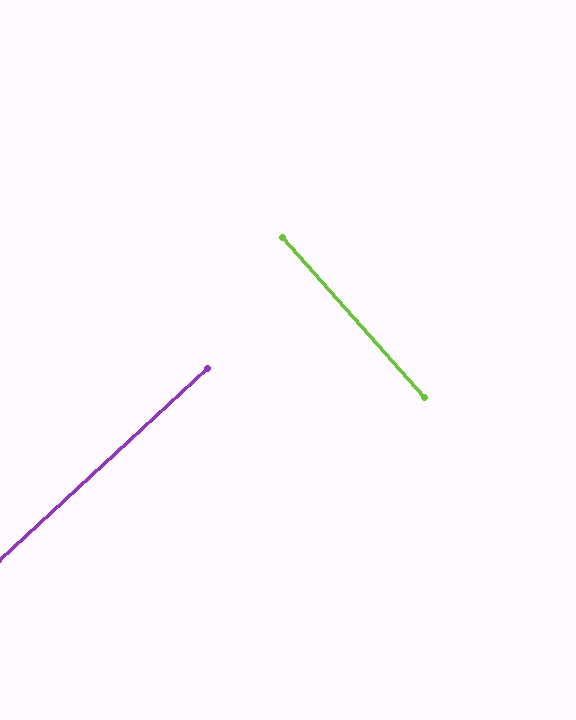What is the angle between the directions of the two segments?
Approximately 89 degrees.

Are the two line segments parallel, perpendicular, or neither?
Perpendicular — they meet at approximately 89°.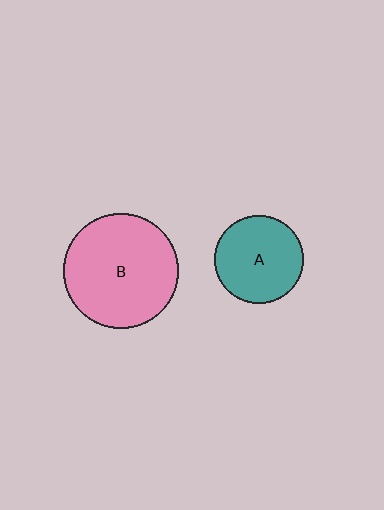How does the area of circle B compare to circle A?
Approximately 1.7 times.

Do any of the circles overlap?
No, none of the circles overlap.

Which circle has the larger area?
Circle B (pink).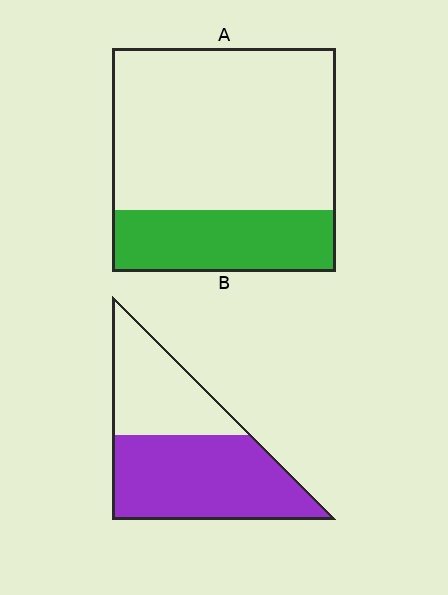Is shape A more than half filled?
No.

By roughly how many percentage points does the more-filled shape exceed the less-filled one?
By roughly 35 percentage points (B over A).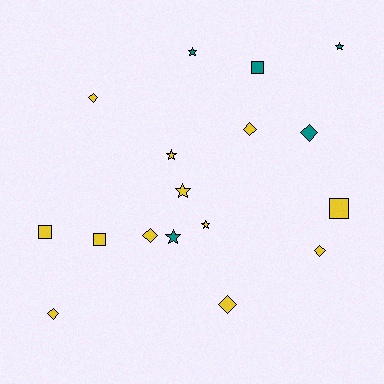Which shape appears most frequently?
Diamond, with 7 objects.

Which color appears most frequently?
Yellow, with 12 objects.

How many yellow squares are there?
There are 3 yellow squares.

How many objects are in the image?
There are 17 objects.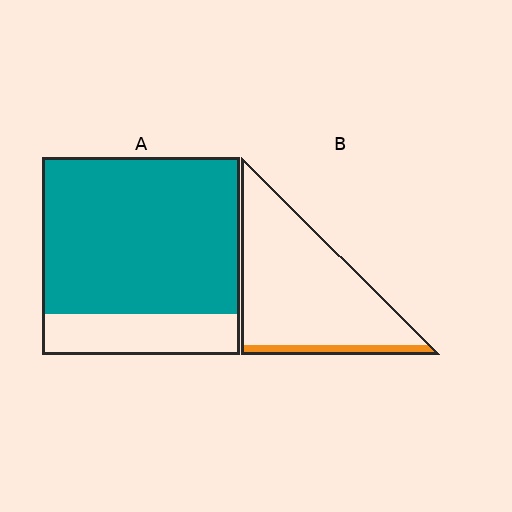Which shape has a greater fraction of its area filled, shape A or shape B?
Shape A.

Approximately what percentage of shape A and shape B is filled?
A is approximately 80% and B is approximately 10%.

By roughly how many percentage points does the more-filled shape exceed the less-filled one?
By roughly 70 percentage points (A over B).